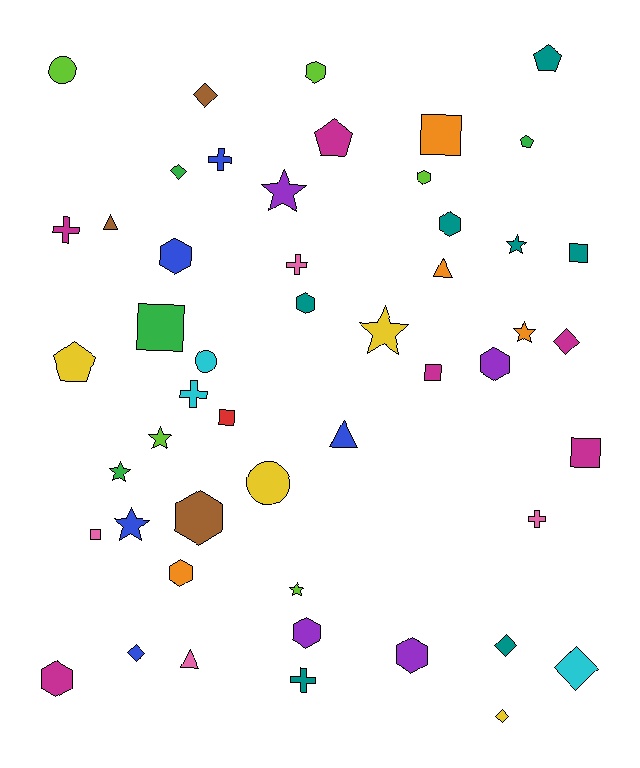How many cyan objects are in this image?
There are 3 cyan objects.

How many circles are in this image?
There are 3 circles.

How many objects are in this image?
There are 50 objects.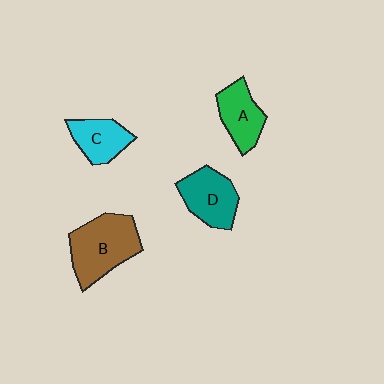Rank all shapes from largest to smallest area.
From largest to smallest: B (brown), D (teal), A (green), C (cyan).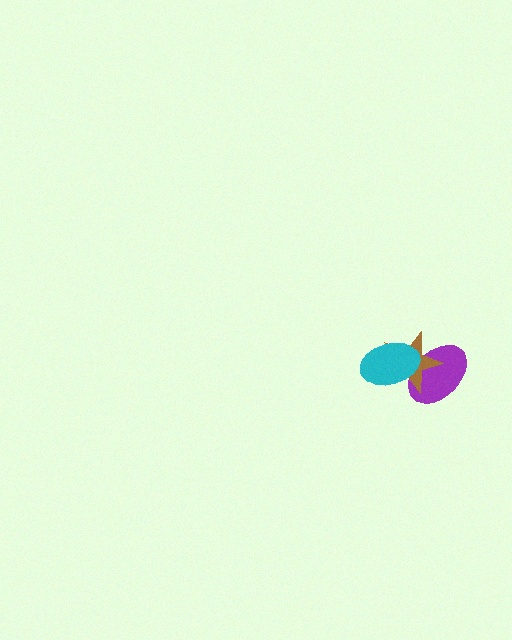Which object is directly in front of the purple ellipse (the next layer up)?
The brown star is directly in front of the purple ellipse.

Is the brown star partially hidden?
Yes, it is partially covered by another shape.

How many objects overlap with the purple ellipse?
2 objects overlap with the purple ellipse.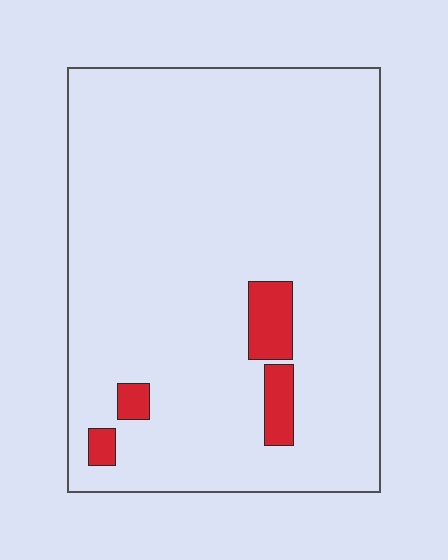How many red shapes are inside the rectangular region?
4.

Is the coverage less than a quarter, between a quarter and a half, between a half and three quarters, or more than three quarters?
Less than a quarter.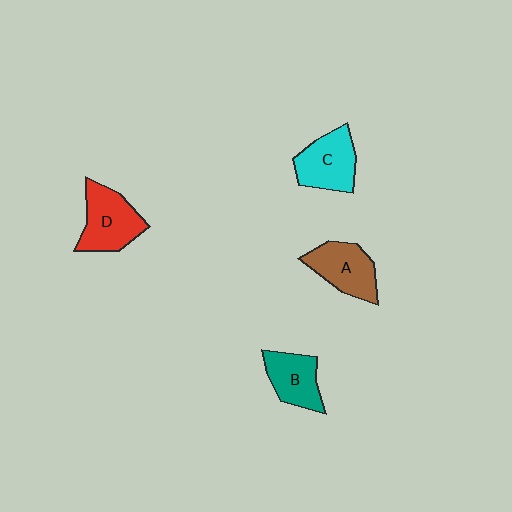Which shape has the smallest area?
Shape B (teal).